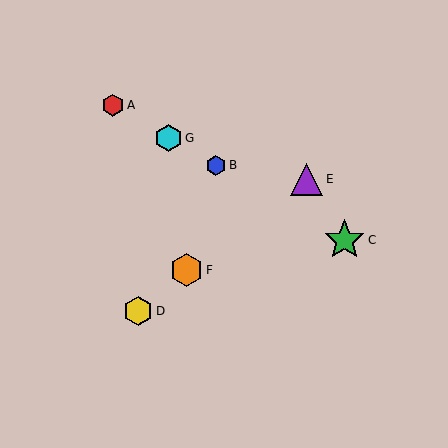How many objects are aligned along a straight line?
4 objects (A, B, C, G) are aligned along a straight line.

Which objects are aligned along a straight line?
Objects A, B, C, G are aligned along a straight line.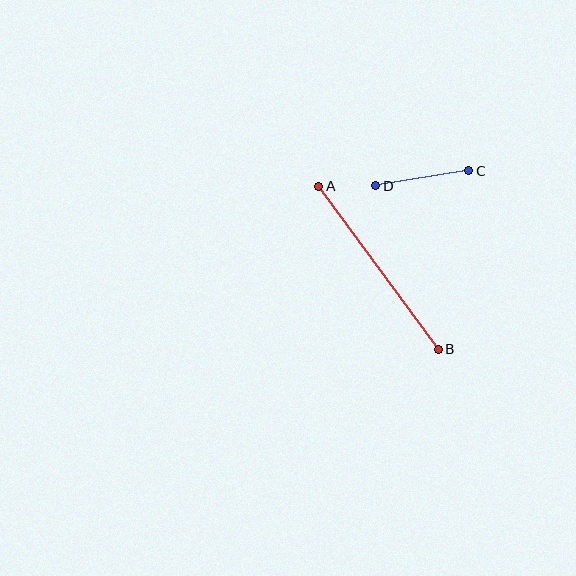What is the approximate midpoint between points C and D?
The midpoint is at approximately (422, 178) pixels.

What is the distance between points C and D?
The distance is approximately 94 pixels.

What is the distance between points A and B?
The distance is approximately 202 pixels.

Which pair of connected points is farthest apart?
Points A and B are farthest apart.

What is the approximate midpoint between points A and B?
The midpoint is at approximately (379, 268) pixels.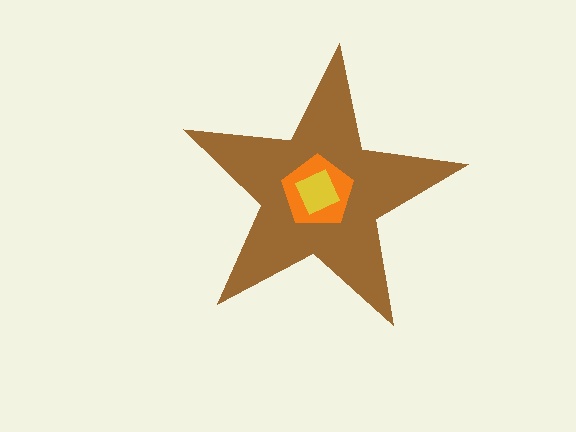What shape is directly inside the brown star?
The orange pentagon.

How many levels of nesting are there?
3.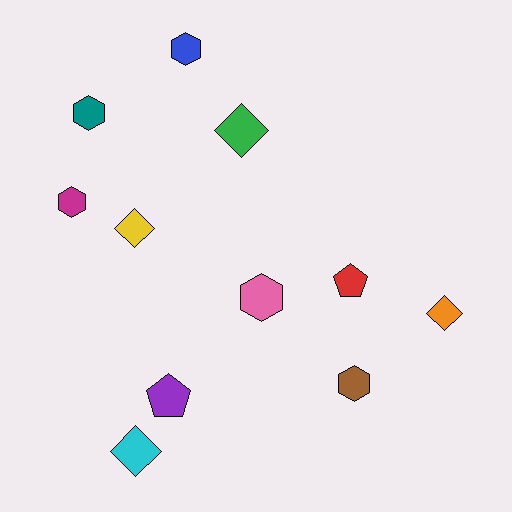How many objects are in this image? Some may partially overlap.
There are 11 objects.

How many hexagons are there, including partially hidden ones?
There are 5 hexagons.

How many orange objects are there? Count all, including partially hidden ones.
There is 1 orange object.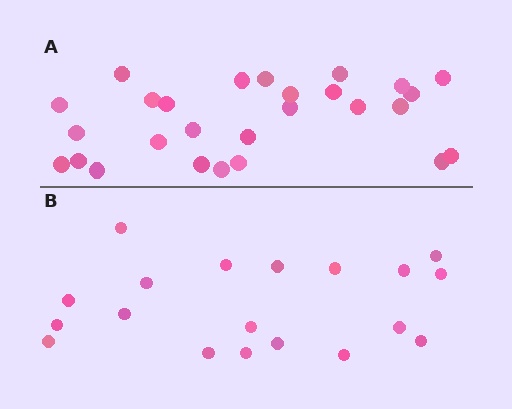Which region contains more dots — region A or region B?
Region A (the top region) has more dots.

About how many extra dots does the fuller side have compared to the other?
Region A has roughly 8 or so more dots than region B.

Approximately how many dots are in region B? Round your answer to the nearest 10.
About 20 dots. (The exact count is 19, which rounds to 20.)